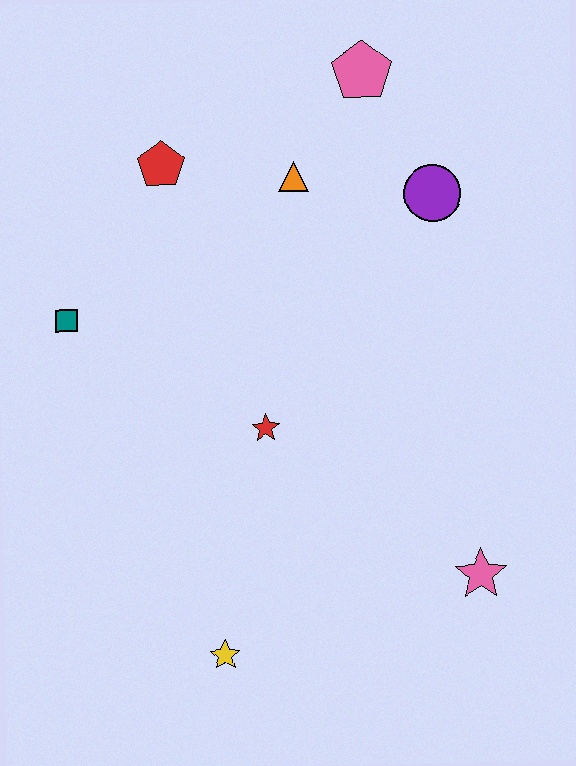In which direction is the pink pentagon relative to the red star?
The pink pentagon is above the red star.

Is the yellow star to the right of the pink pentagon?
No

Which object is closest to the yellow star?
The red star is closest to the yellow star.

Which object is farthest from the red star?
The pink pentagon is farthest from the red star.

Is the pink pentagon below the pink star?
No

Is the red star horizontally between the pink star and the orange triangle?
No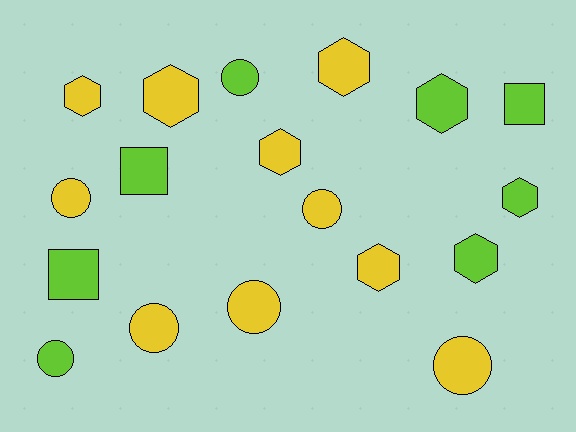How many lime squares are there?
There are 3 lime squares.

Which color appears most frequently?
Yellow, with 10 objects.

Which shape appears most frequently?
Hexagon, with 8 objects.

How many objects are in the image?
There are 18 objects.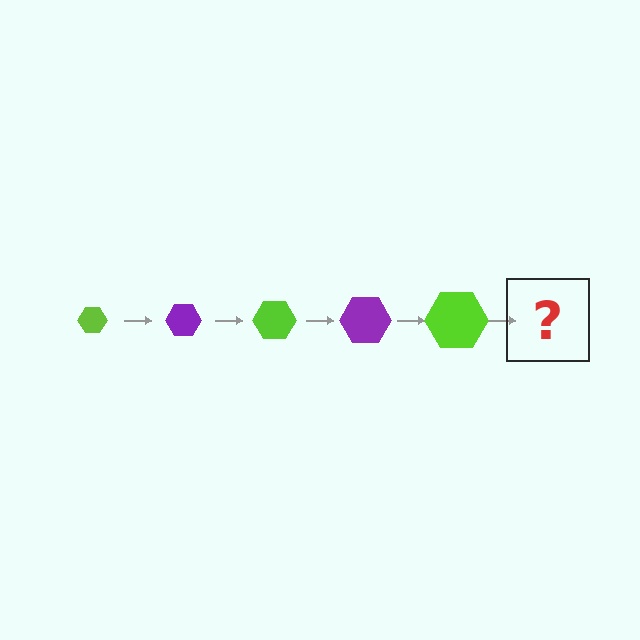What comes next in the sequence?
The next element should be a purple hexagon, larger than the previous one.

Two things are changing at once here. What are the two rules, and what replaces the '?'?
The two rules are that the hexagon grows larger each step and the color cycles through lime and purple. The '?' should be a purple hexagon, larger than the previous one.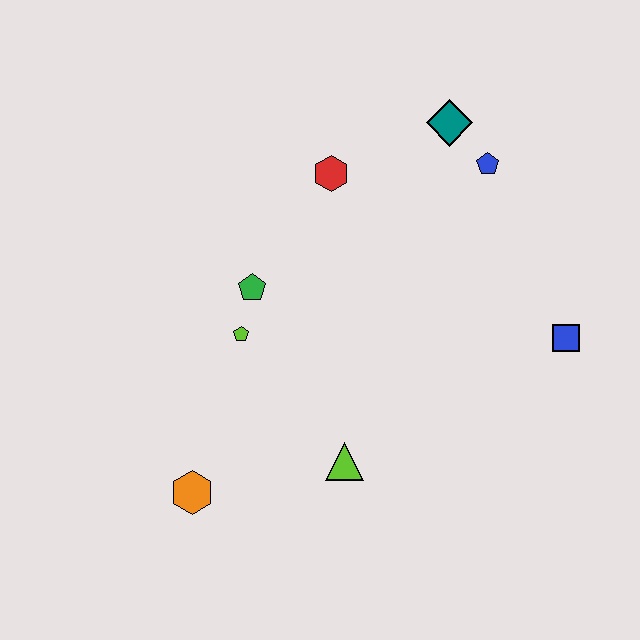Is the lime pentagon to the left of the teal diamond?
Yes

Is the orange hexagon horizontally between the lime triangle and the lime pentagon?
No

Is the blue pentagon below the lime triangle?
No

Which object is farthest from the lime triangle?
The teal diamond is farthest from the lime triangle.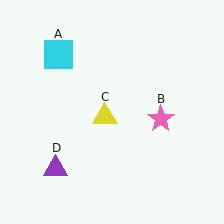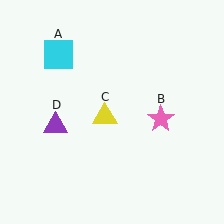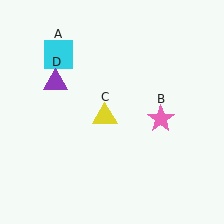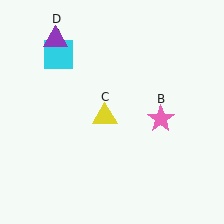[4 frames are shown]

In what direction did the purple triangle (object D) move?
The purple triangle (object D) moved up.